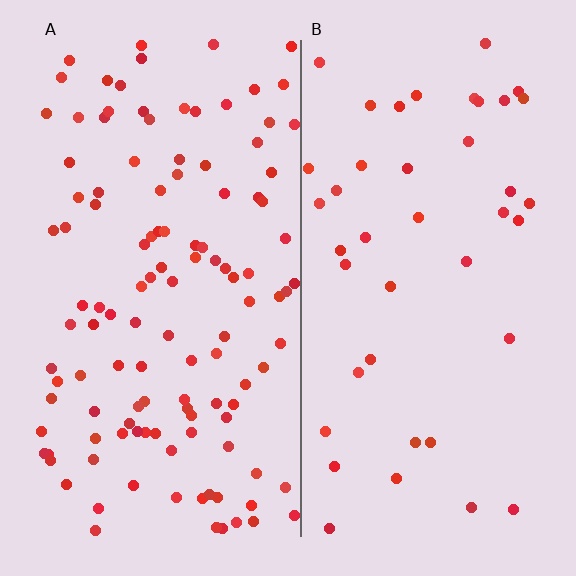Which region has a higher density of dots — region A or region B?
A (the left).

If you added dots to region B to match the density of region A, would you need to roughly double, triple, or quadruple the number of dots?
Approximately triple.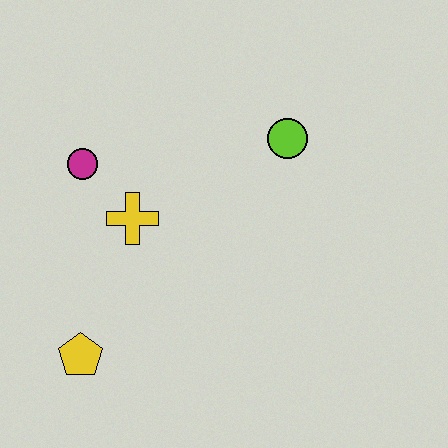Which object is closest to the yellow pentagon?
The yellow cross is closest to the yellow pentagon.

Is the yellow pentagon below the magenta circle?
Yes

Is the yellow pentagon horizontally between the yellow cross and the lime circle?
No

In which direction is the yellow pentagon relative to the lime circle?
The yellow pentagon is below the lime circle.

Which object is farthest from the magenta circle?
The lime circle is farthest from the magenta circle.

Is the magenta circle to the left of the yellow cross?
Yes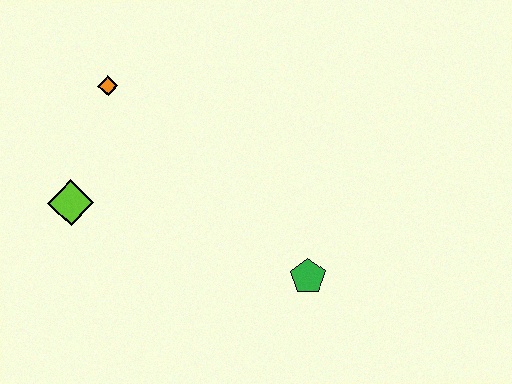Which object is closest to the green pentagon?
The lime diamond is closest to the green pentagon.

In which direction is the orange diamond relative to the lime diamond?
The orange diamond is above the lime diamond.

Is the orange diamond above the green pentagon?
Yes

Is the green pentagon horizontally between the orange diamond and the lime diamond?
No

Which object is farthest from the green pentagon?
The orange diamond is farthest from the green pentagon.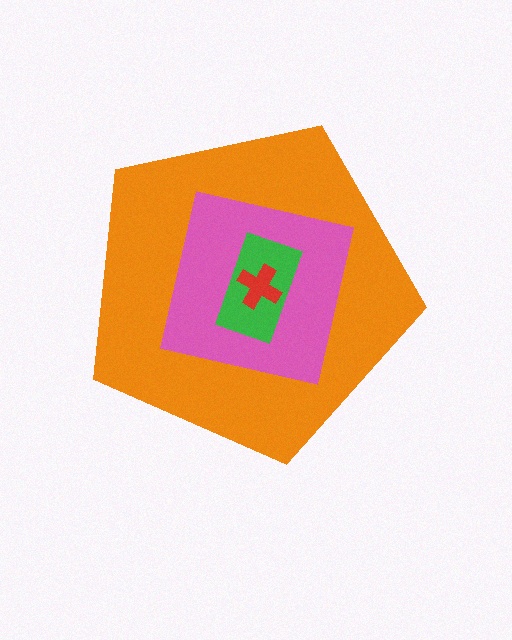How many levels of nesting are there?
4.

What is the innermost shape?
The red cross.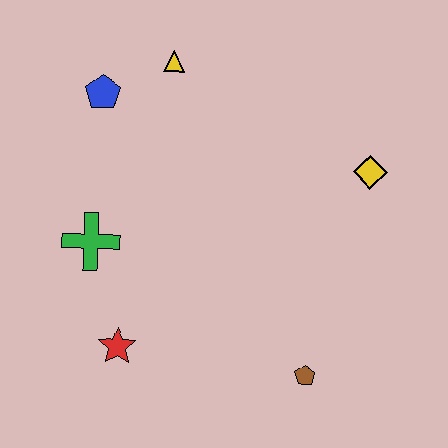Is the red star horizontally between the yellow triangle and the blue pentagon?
Yes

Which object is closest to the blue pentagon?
The yellow triangle is closest to the blue pentagon.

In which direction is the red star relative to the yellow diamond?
The red star is to the left of the yellow diamond.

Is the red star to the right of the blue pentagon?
Yes